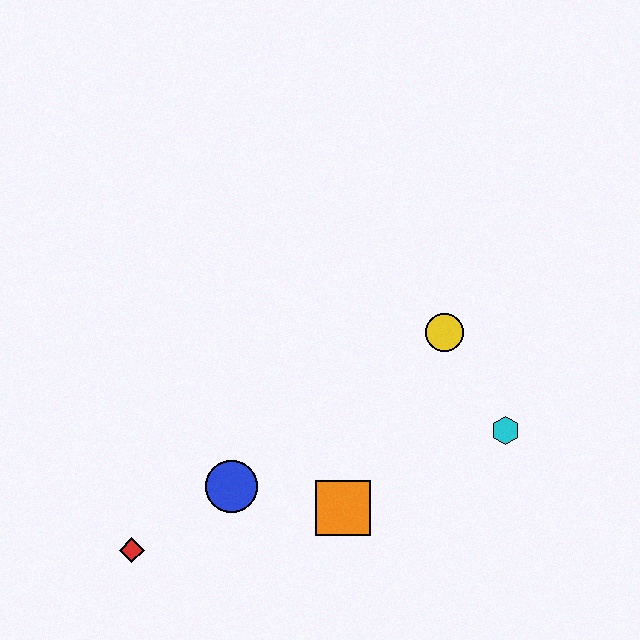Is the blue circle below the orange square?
No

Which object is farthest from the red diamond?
The cyan hexagon is farthest from the red diamond.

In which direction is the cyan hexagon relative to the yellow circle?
The cyan hexagon is below the yellow circle.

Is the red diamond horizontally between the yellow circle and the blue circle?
No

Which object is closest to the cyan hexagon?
The yellow circle is closest to the cyan hexagon.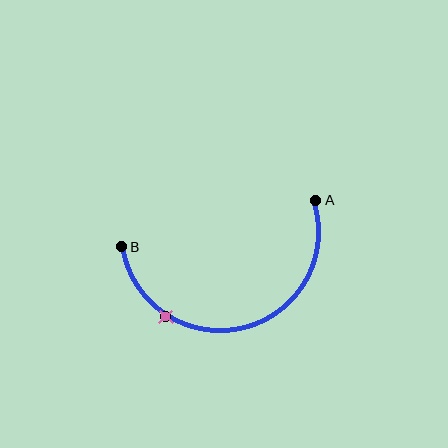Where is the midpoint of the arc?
The arc midpoint is the point on the curve farthest from the straight line joining A and B. It sits below that line.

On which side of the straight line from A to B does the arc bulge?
The arc bulges below the straight line connecting A and B.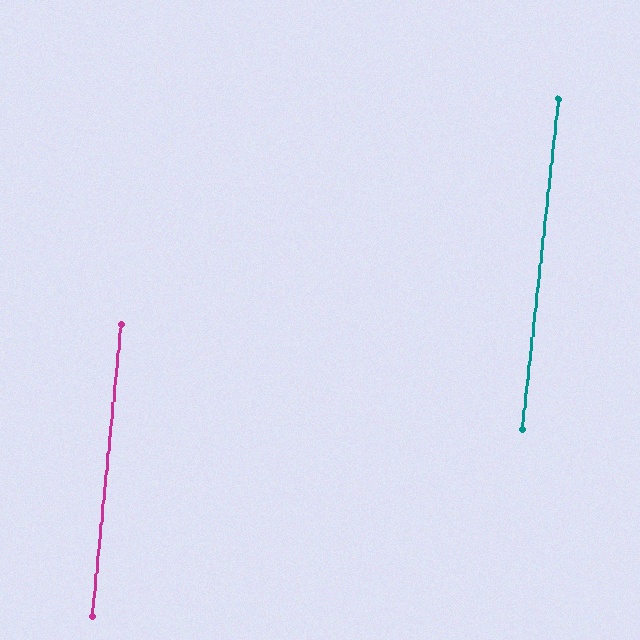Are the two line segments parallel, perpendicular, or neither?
Parallel — their directions differ by only 0.6°.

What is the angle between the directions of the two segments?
Approximately 1 degree.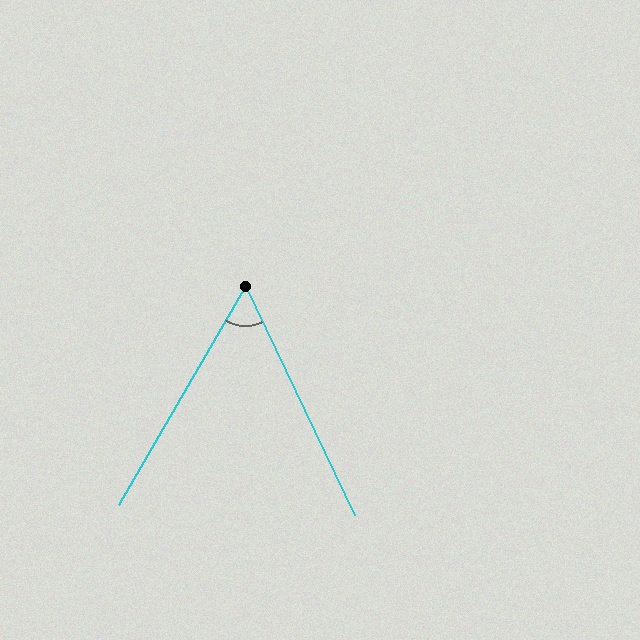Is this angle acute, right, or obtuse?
It is acute.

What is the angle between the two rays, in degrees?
Approximately 56 degrees.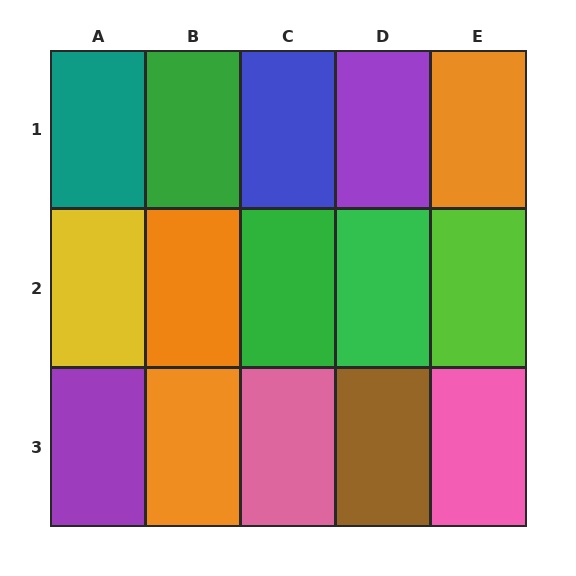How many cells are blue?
1 cell is blue.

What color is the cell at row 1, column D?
Purple.